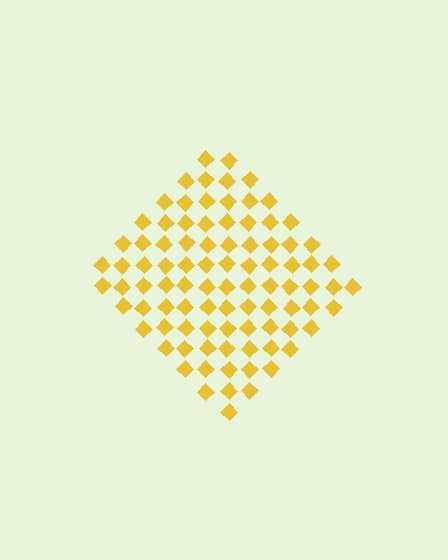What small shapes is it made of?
It is made of small diamonds.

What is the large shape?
The large shape is a diamond.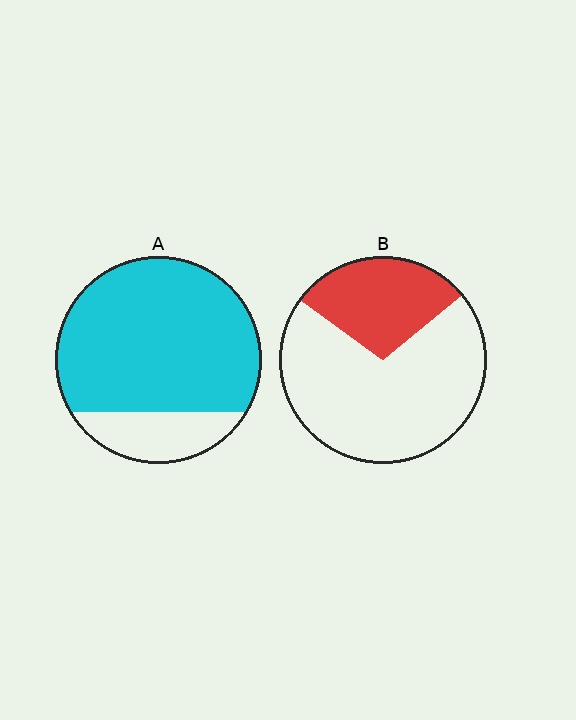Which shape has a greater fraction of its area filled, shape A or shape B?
Shape A.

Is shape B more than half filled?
No.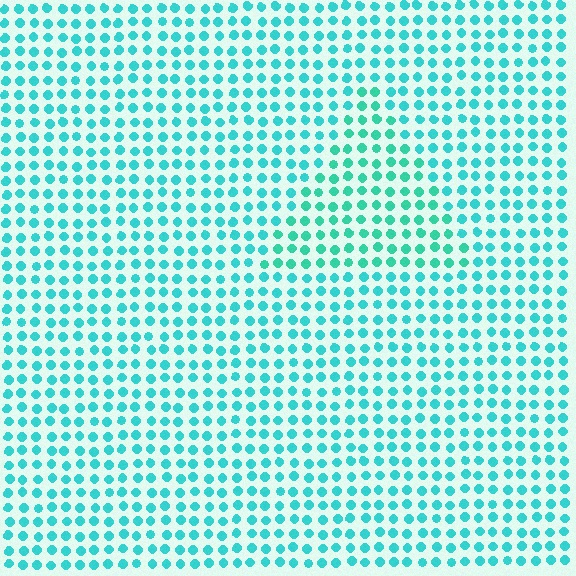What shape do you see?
I see a triangle.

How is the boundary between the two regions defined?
The boundary is defined purely by a slight shift in hue (about 17 degrees). Spacing, size, and orientation are identical on both sides.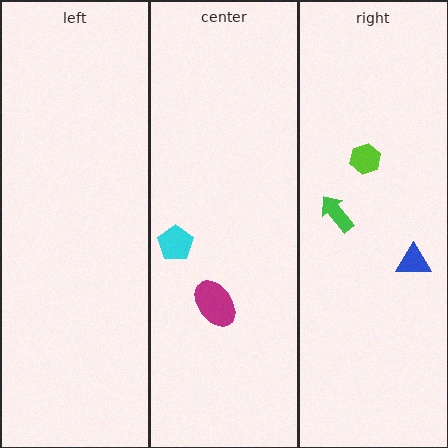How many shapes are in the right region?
3.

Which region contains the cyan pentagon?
The center region.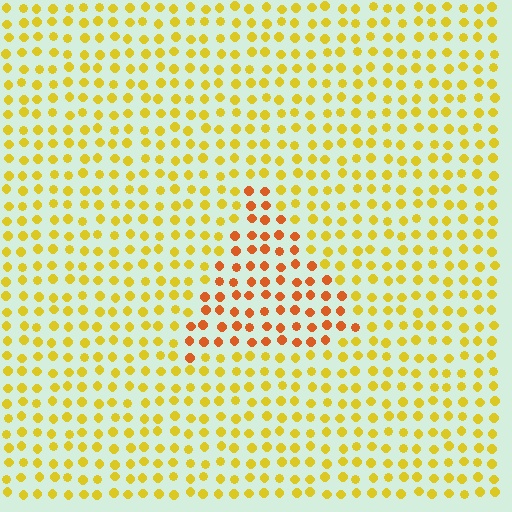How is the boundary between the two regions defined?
The boundary is defined purely by a slight shift in hue (about 35 degrees). Spacing, size, and orientation are identical on both sides.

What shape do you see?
I see a triangle.